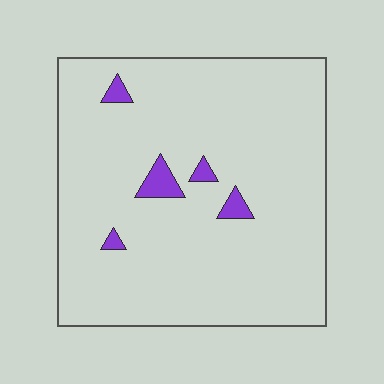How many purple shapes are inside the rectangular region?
5.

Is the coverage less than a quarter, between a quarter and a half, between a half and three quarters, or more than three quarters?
Less than a quarter.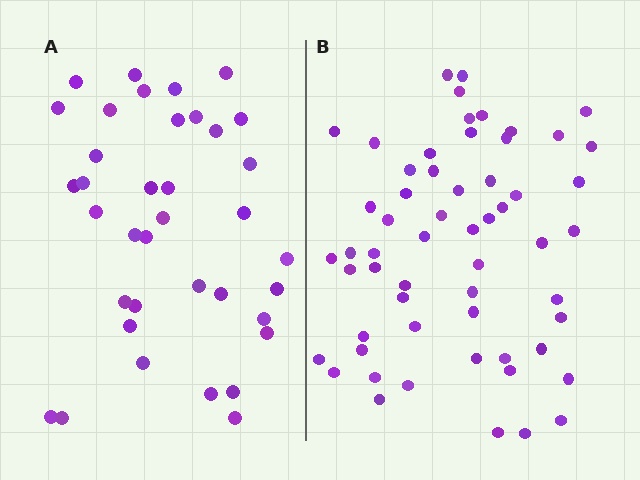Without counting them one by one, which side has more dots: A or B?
Region B (the right region) has more dots.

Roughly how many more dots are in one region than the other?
Region B has approximately 20 more dots than region A.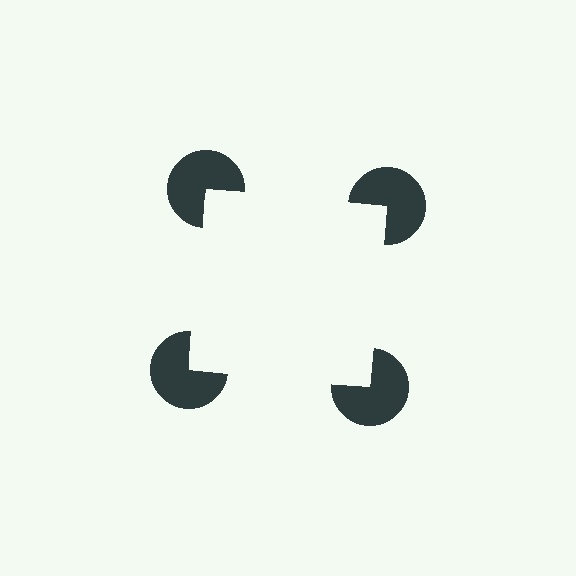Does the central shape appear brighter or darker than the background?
It typically appears slightly brighter than the background, even though no actual brightness change is drawn.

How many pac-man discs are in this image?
There are 4 — one at each vertex of the illusory square.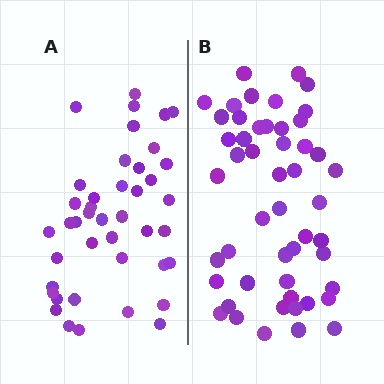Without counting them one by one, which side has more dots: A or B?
Region B (the right region) has more dots.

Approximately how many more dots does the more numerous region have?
Region B has roughly 8 or so more dots than region A.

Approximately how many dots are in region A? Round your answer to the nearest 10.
About 40 dots. (The exact count is 42, which rounds to 40.)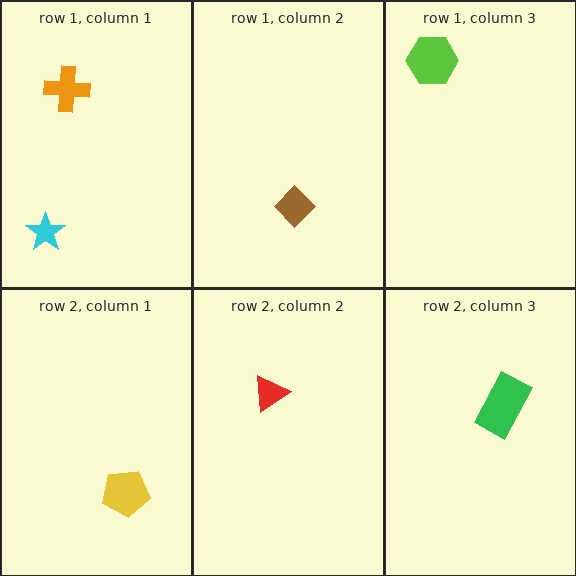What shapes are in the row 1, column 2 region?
The brown diamond.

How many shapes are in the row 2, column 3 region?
1.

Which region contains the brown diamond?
The row 1, column 2 region.